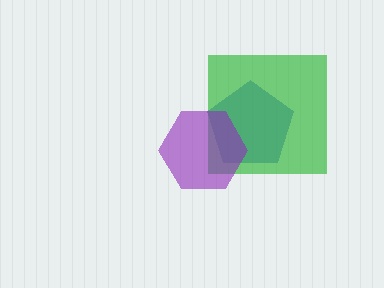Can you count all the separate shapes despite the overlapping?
Yes, there are 3 separate shapes.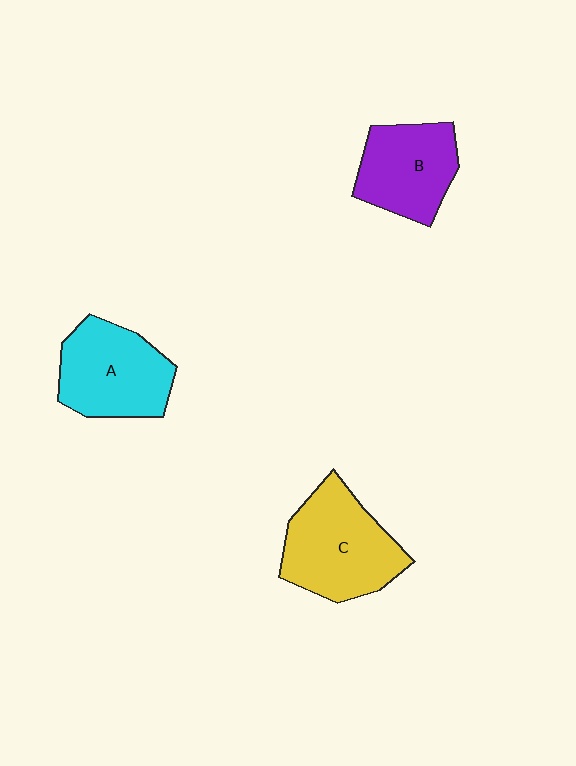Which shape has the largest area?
Shape C (yellow).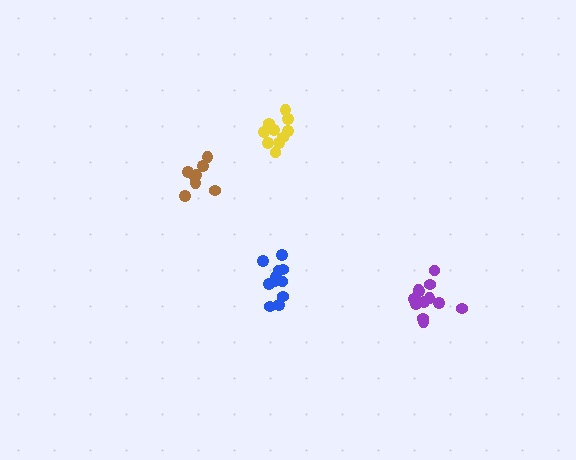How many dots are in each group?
Group 1: 12 dots, Group 2: 10 dots, Group 3: 8 dots, Group 4: 11 dots (41 total).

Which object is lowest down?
The purple cluster is bottommost.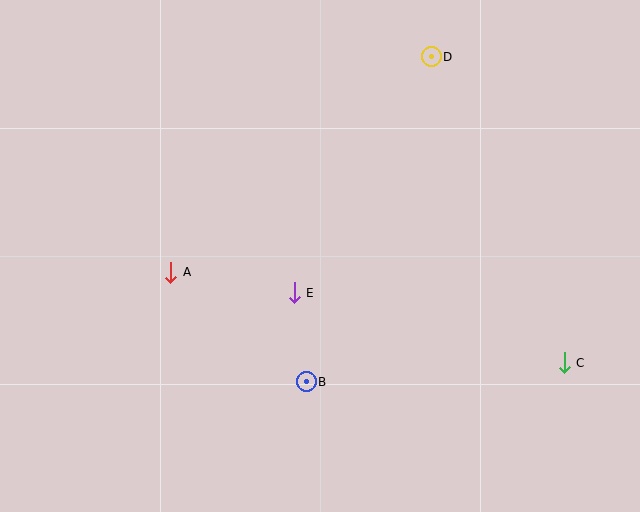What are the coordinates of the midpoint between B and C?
The midpoint between B and C is at (435, 372).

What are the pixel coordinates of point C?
Point C is at (564, 363).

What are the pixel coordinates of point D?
Point D is at (431, 57).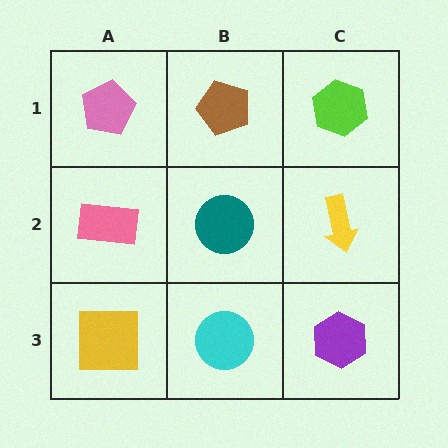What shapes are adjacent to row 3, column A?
A pink rectangle (row 2, column A), a cyan circle (row 3, column B).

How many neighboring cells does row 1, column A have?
2.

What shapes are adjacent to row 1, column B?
A teal circle (row 2, column B), a pink pentagon (row 1, column A), a lime hexagon (row 1, column C).